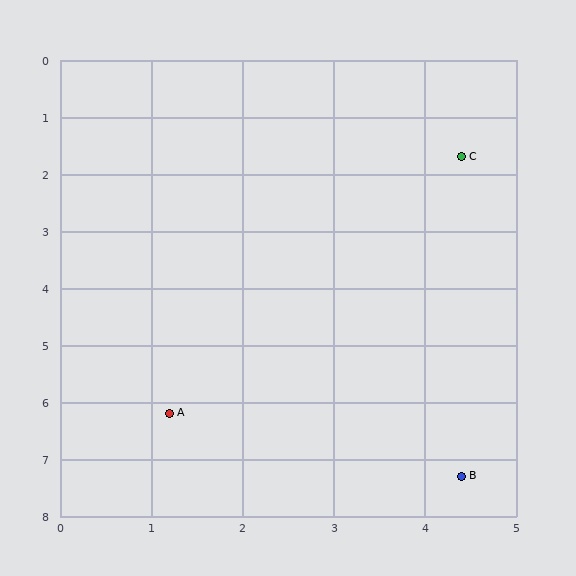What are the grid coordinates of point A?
Point A is at approximately (1.2, 6.2).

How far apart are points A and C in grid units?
Points A and C are about 5.5 grid units apart.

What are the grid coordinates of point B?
Point B is at approximately (4.4, 7.3).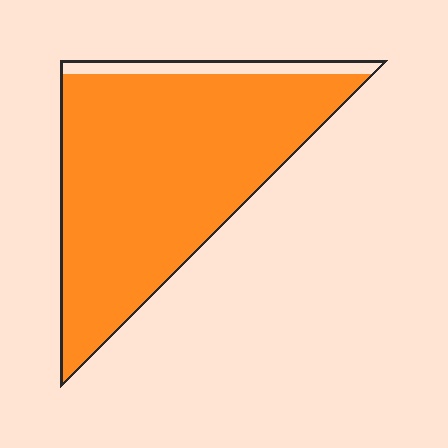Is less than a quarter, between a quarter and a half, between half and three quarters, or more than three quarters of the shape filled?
More than three quarters.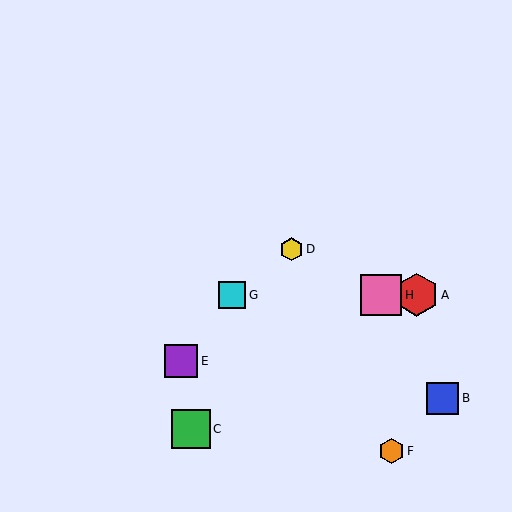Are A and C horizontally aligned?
No, A is at y≈295 and C is at y≈429.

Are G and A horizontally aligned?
Yes, both are at y≈295.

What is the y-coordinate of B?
Object B is at y≈398.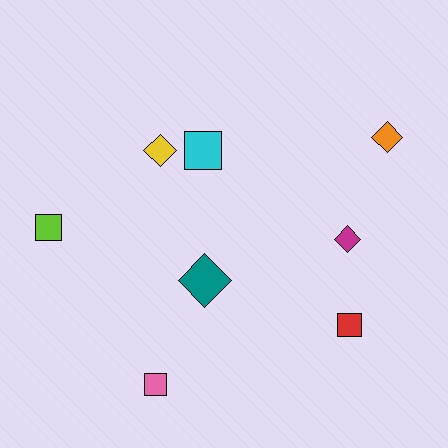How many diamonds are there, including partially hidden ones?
There are 4 diamonds.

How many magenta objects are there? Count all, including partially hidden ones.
There is 1 magenta object.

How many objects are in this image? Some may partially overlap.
There are 8 objects.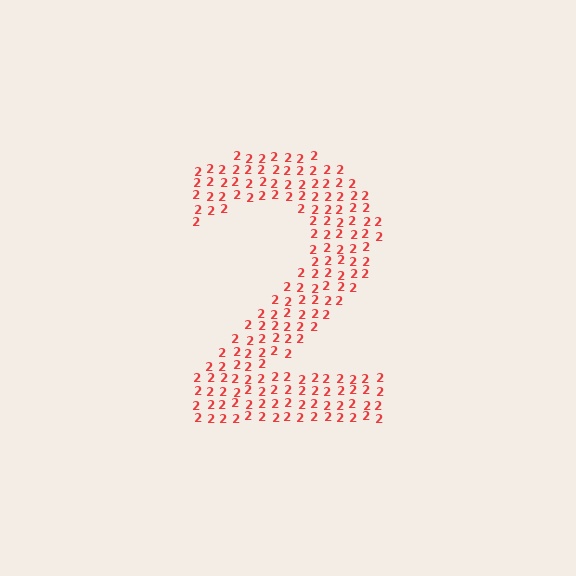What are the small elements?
The small elements are digit 2's.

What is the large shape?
The large shape is the digit 2.